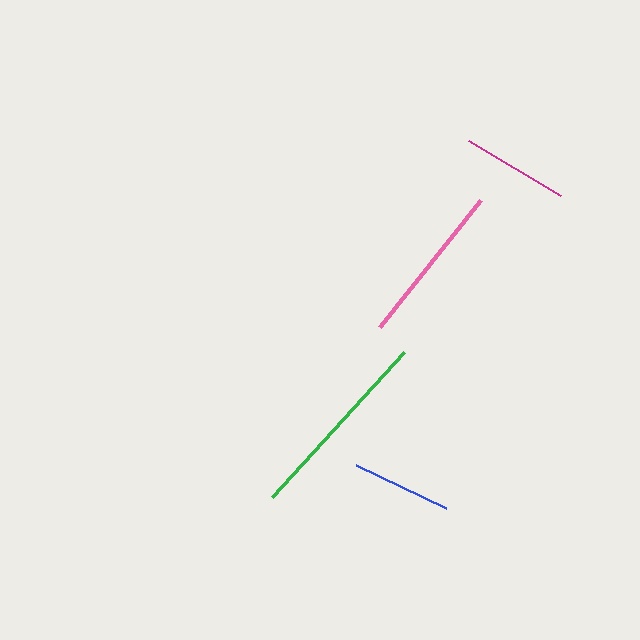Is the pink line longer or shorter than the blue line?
The pink line is longer than the blue line.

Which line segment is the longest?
The green line is the longest at approximately 196 pixels.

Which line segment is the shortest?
The blue line is the shortest at approximately 100 pixels.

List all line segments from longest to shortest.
From longest to shortest: green, pink, magenta, blue.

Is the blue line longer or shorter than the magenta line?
The magenta line is longer than the blue line.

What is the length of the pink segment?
The pink segment is approximately 162 pixels long.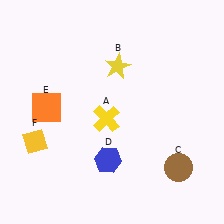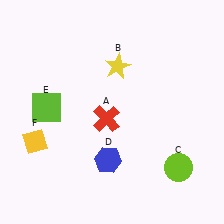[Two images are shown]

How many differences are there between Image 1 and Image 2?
There are 3 differences between the two images.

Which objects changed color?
A changed from yellow to red. C changed from brown to lime. E changed from orange to lime.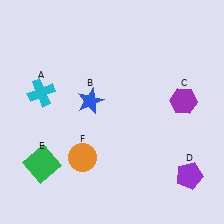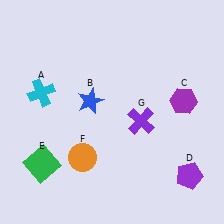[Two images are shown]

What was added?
A purple cross (G) was added in Image 2.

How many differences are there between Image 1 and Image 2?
There is 1 difference between the two images.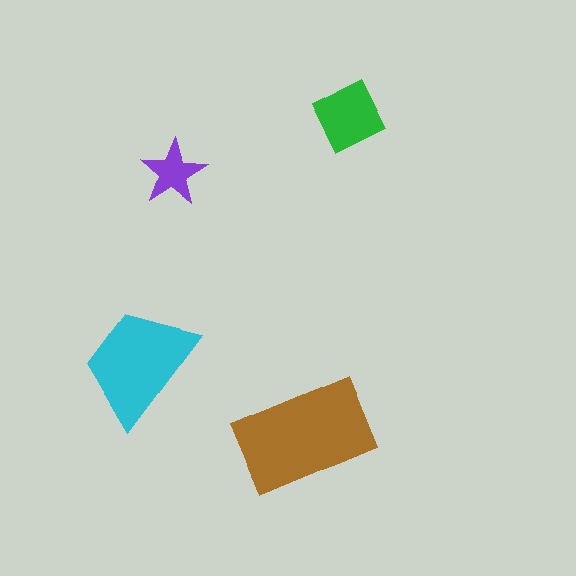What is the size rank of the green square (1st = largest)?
3rd.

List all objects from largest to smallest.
The brown rectangle, the cyan trapezoid, the green square, the purple star.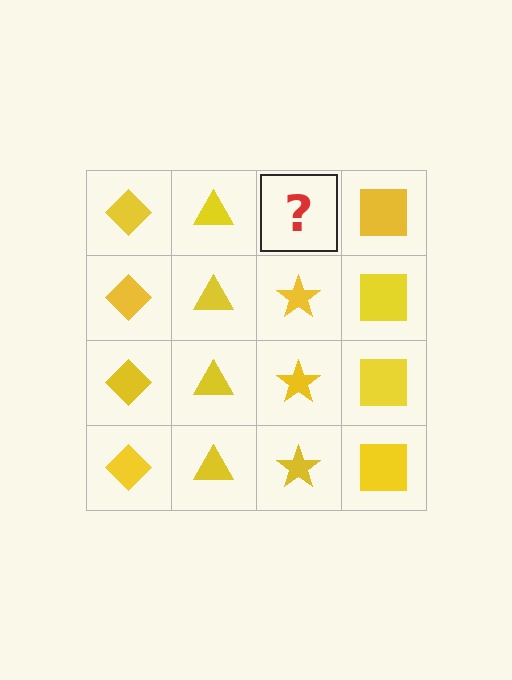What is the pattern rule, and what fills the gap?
The rule is that each column has a consistent shape. The gap should be filled with a yellow star.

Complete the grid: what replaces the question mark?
The question mark should be replaced with a yellow star.